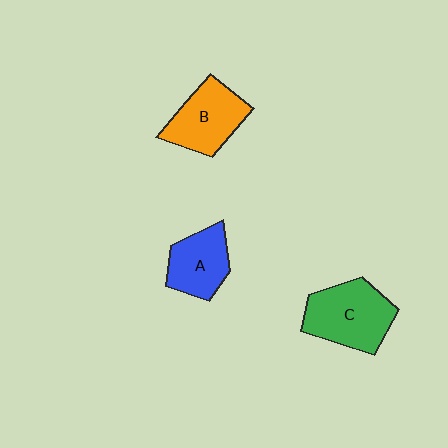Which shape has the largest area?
Shape C (green).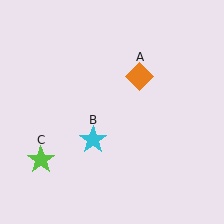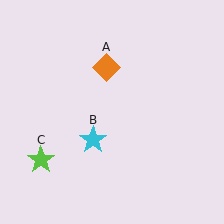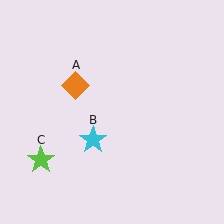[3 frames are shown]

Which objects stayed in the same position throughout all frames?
Cyan star (object B) and lime star (object C) remained stationary.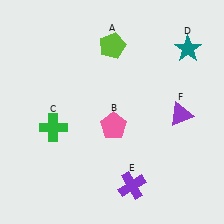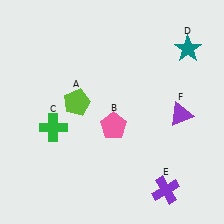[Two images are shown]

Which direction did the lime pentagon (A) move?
The lime pentagon (A) moved down.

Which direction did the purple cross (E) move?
The purple cross (E) moved right.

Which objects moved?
The objects that moved are: the lime pentagon (A), the purple cross (E).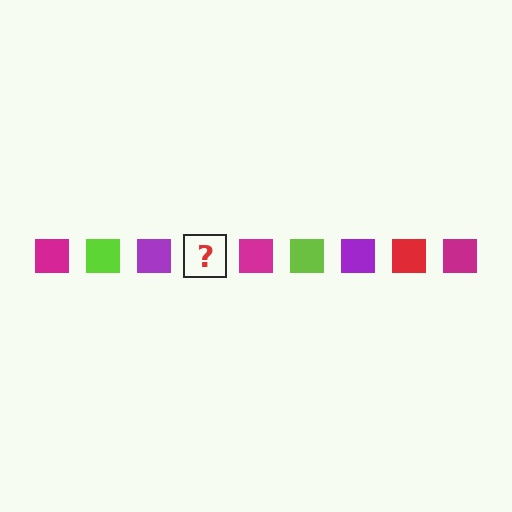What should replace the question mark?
The question mark should be replaced with a red square.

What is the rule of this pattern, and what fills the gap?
The rule is that the pattern cycles through magenta, lime, purple, red squares. The gap should be filled with a red square.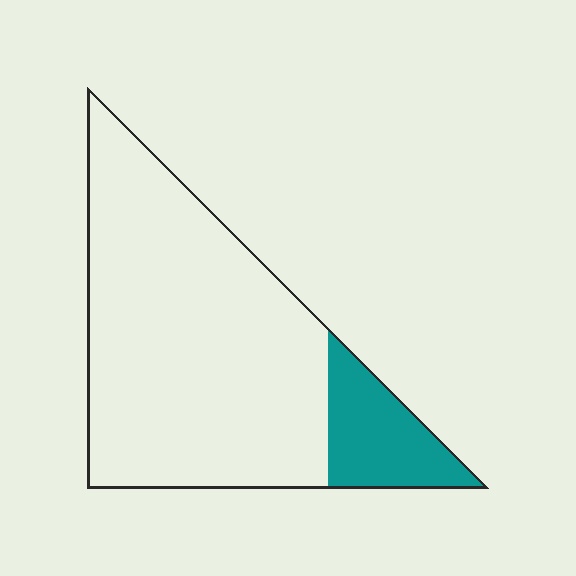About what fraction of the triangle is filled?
About one sixth (1/6).